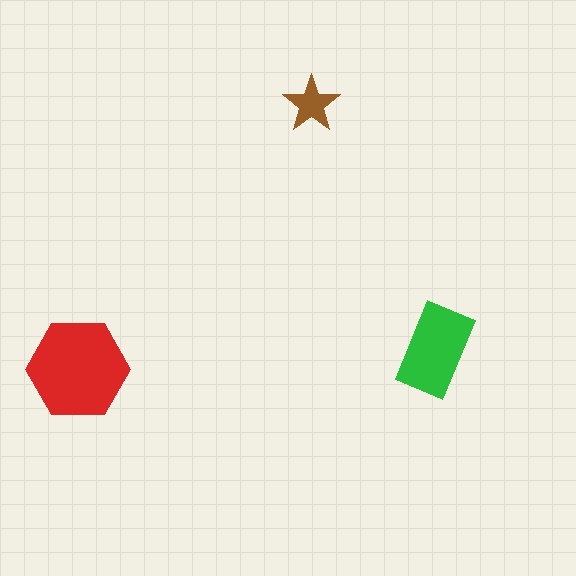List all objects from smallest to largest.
The brown star, the green rectangle, the red hexagon.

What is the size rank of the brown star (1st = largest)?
3rd.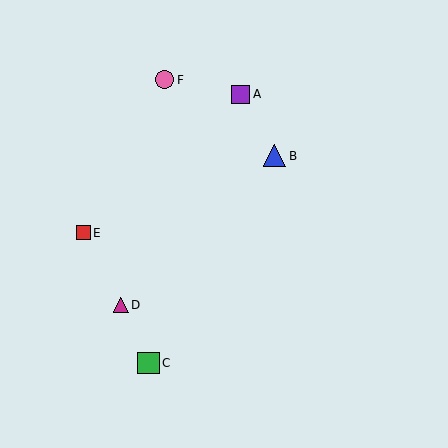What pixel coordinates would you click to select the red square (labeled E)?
Click at (83, 233) to select the red square E.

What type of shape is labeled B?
Shape B is a blue triangle.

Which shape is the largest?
The blue triangle (labeled B) is the largest.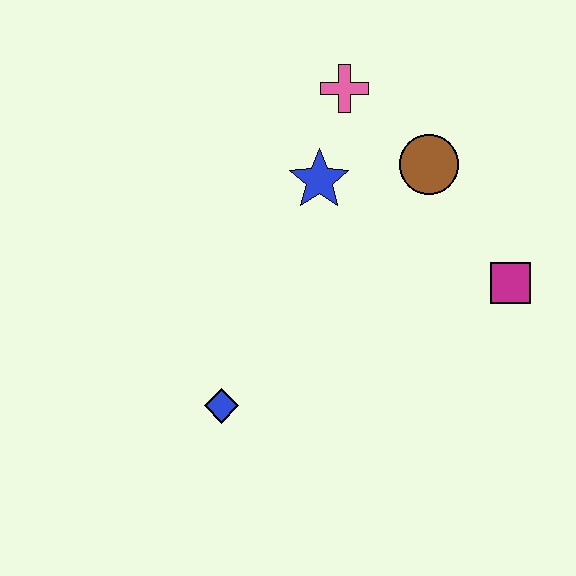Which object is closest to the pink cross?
The blue star is closest to the pink cross.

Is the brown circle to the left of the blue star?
No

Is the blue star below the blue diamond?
No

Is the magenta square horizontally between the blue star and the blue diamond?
No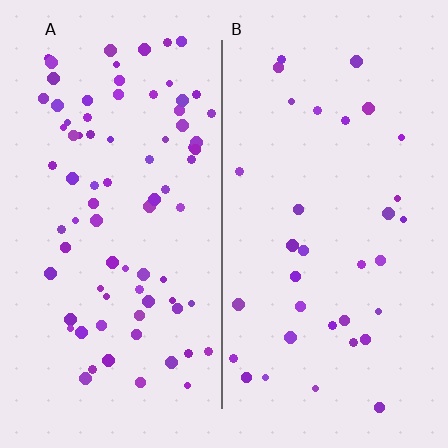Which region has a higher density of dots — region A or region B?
A (the left).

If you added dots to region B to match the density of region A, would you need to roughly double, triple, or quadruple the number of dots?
Approximately double.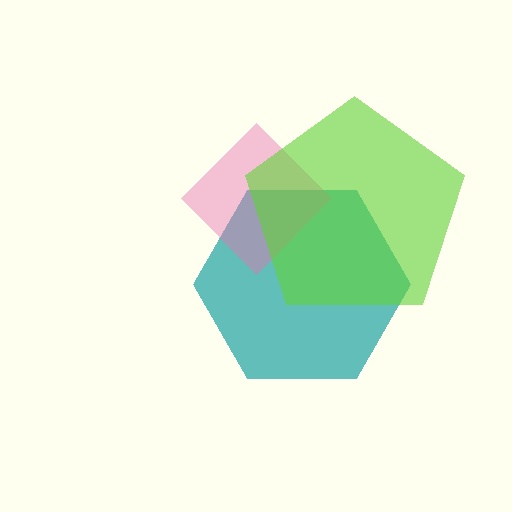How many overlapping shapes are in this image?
There are 3 overlapping shapes in the image.